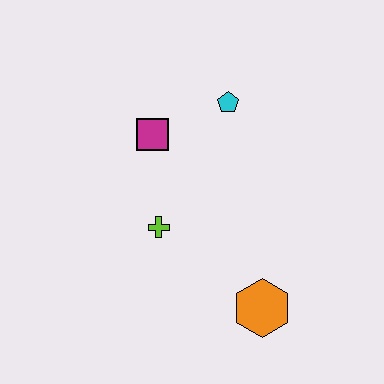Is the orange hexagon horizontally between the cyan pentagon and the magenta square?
No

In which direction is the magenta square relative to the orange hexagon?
The magenta square is above the orange hexagon.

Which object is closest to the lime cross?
The magenta square is closest to the lime cross.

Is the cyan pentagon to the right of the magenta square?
Yes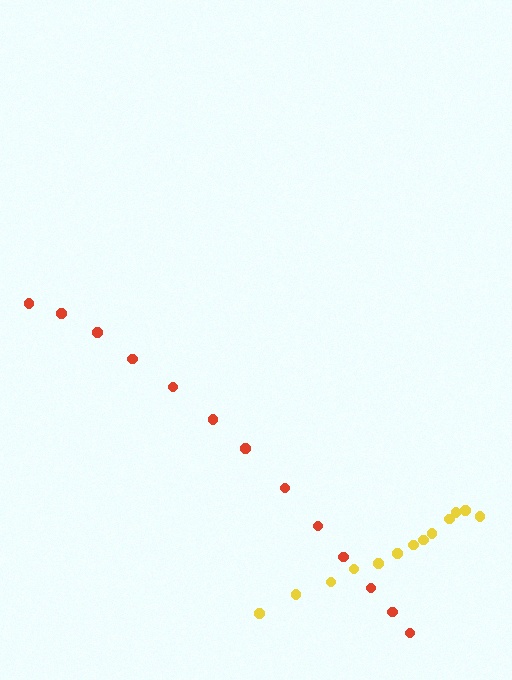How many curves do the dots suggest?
There are 2 distinct paths.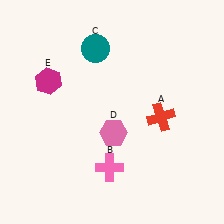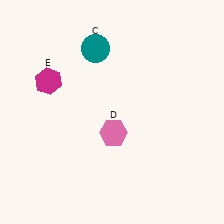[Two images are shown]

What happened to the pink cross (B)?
The pink cross (B) was removed in Image 2. It was in the bottom-left area of Image 1.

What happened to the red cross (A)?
The red cross (A) was removed in Image 2. It was in the bottom-right area of Image 1.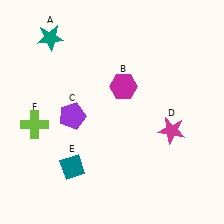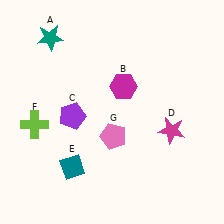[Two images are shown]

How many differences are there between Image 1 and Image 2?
There is 1 difference between the two images.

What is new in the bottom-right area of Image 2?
A pink pentagon (G) was added in the bottom-right area of Image 2.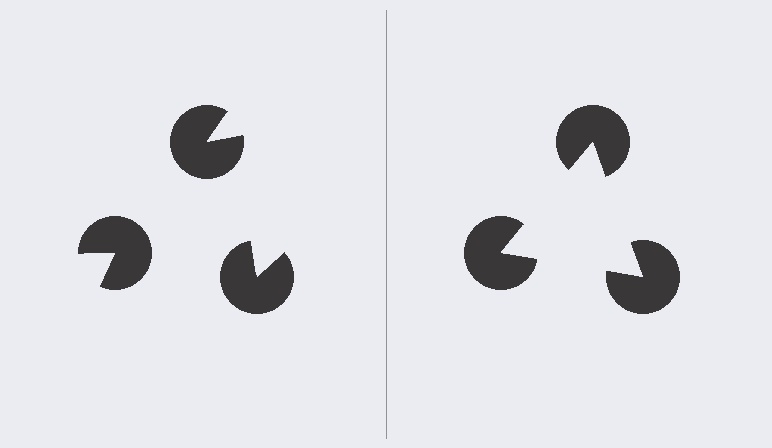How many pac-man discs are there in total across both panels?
6 — 3 on each side.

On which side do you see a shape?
An illusory triangle appears on the right side. On the left side the wedge cuts are rotated, so no coherent shape forms.